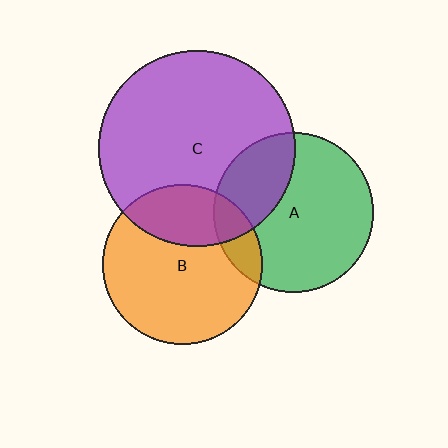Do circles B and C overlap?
Yes.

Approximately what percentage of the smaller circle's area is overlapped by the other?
Approximately 30%.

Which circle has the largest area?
Circle C (purple).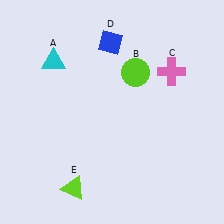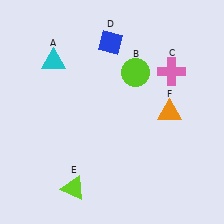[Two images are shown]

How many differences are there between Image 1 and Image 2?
There is 1 difference between the two images.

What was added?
An orange triangle (F) was added in Image 2.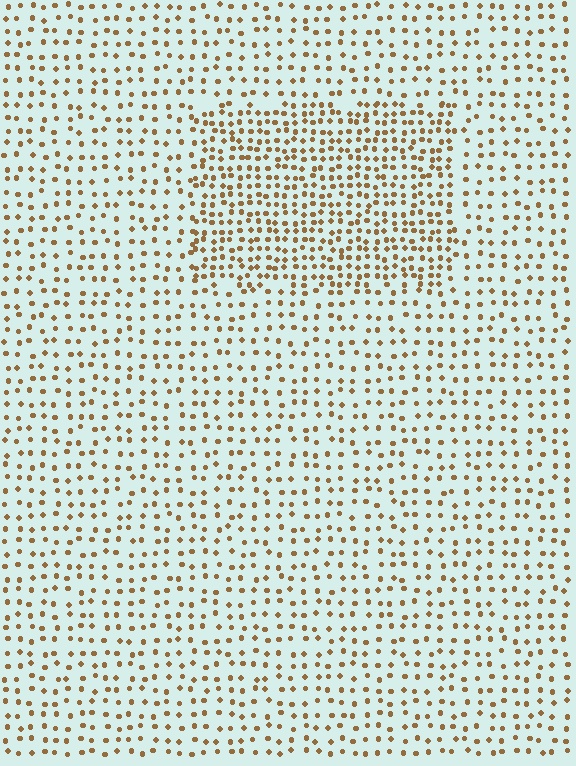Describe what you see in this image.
The image contains small brown elements arranged at two different densities. A rectangle-shaped region is visible where the elements are more densely packed than the surrounding area.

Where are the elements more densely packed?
The elements are more densely packed inside the rectangle boundary.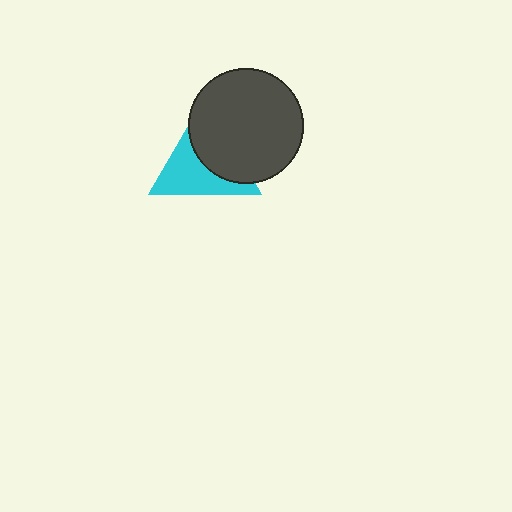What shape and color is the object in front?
The object in front is a dark gray circle.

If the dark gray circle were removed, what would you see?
You would see the complete cyan triangle.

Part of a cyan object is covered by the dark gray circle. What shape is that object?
It is a triangle.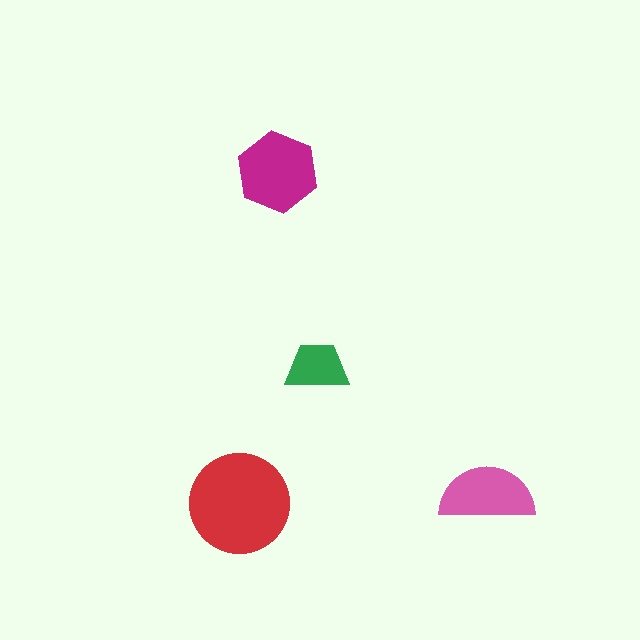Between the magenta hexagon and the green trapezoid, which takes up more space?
The magenta hexagon.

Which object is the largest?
The red circle.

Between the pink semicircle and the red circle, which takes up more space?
The red circle.